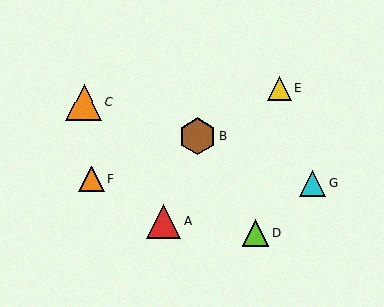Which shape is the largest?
The brown hexagon (labeled B) is the largest.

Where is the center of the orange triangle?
The center of the orange triangle is at (84, 102).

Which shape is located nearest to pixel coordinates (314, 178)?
The cyan triangle (labeled G) at (312, 184) is nearest to that location.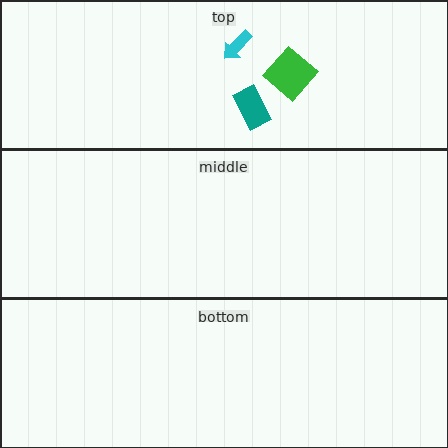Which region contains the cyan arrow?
The top region.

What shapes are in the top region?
The teal rectangle, the cyan arrow, the green diamond.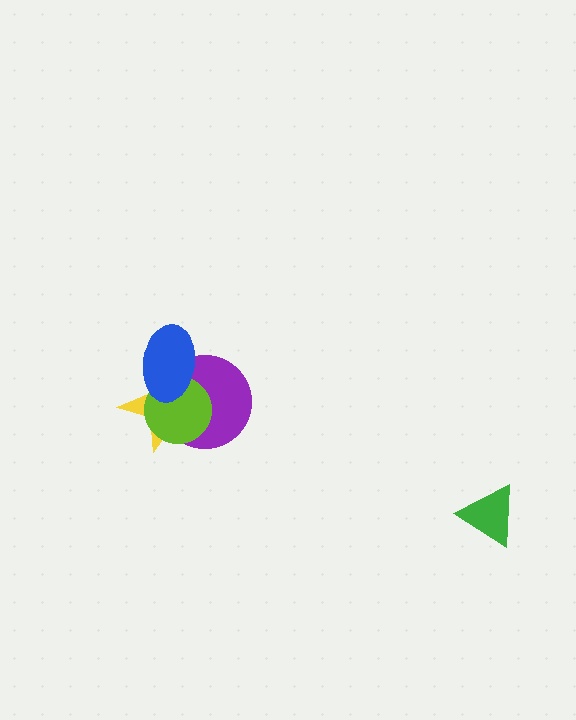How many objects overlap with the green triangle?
0 objects overlap with the green triangle.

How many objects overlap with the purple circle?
3 objects overlap with the purple circle.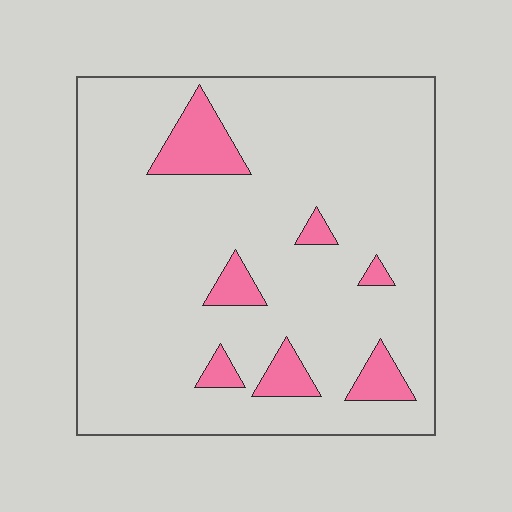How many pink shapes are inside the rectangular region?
7.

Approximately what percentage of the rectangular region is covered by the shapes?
Approximately 10%.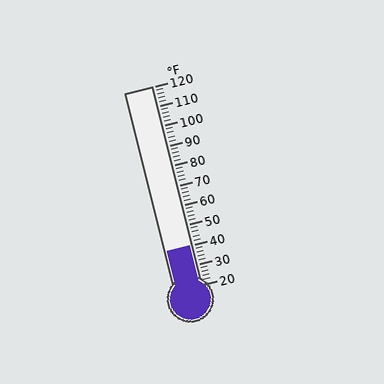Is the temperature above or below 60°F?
The temperature is below 60°F.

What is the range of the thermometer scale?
The thermometer scale ranges from 20°F to 120°F.